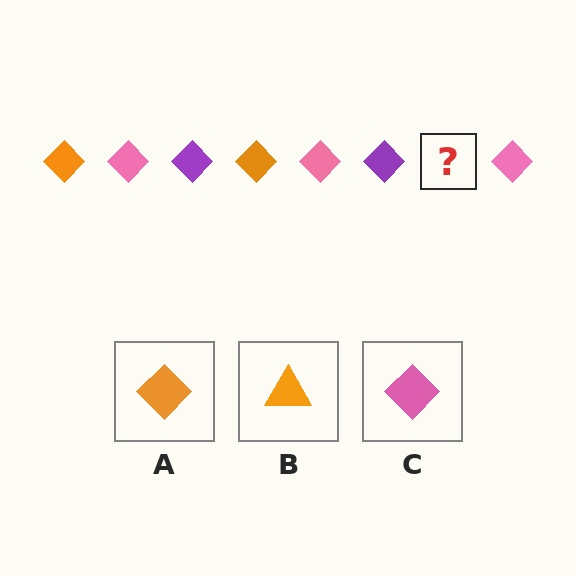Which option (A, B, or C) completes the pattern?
A.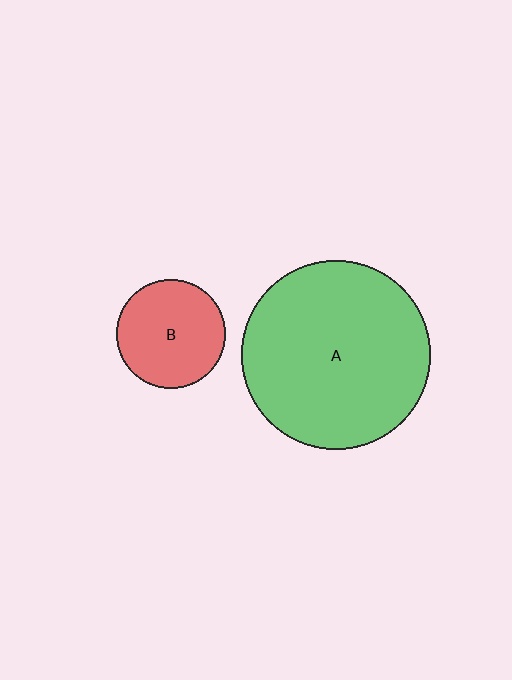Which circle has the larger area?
Circle A (green).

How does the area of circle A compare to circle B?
Approximately 3.0 times.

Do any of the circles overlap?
No, none of the circles overlap.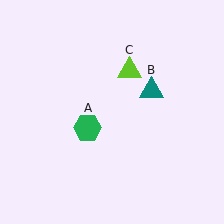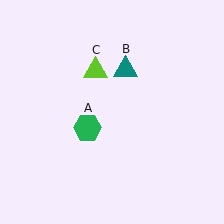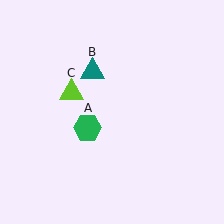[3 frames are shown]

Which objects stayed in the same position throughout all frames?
Green hexagon (object A) remained stationary.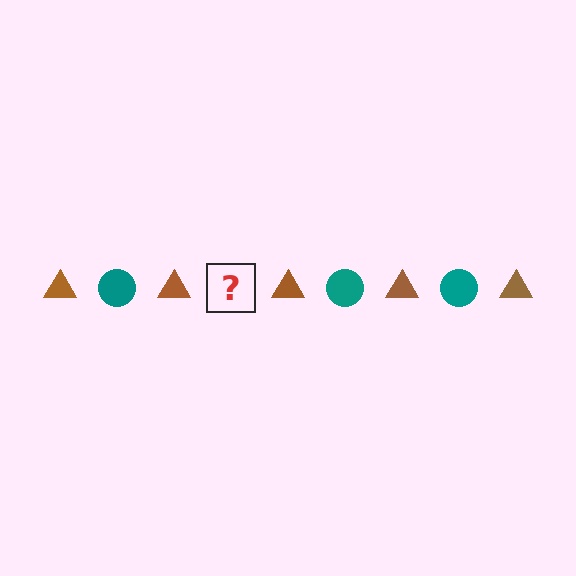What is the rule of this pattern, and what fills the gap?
The rule is that the pattern alternates between brown triangle and teal circle. The gap should be filled with a teal circle.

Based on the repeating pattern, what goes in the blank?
The blank should be a teal circle.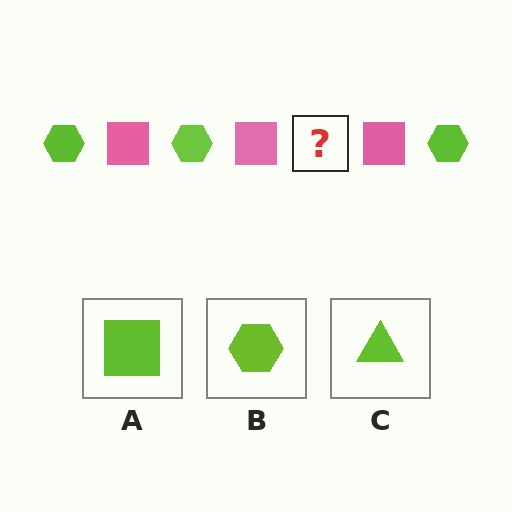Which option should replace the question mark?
Option B.